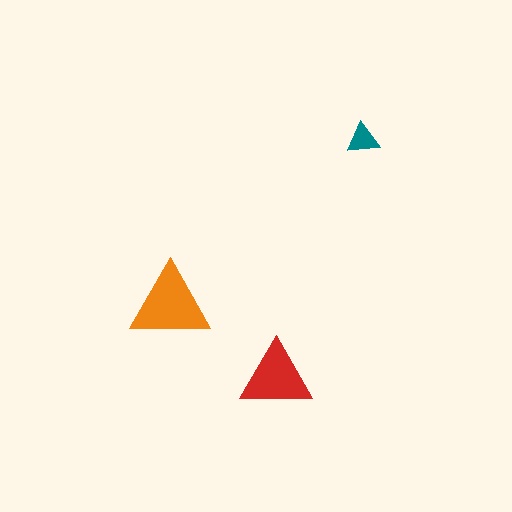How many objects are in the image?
There are 3 objects in the image.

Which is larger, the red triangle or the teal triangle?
The red one.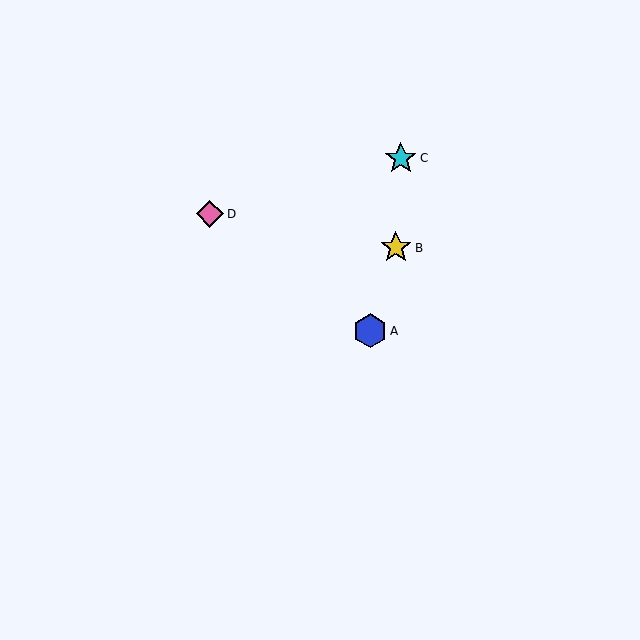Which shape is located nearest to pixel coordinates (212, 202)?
The pink diamond (labeled D) at (210, 214) is nearest to that location.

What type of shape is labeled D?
Shape D is a pink diamond.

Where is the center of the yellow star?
The center of the yellow star is at (396, 248).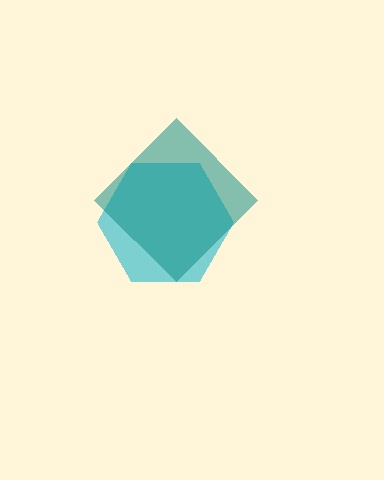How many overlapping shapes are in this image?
There are 2 overlapping shapes in the image.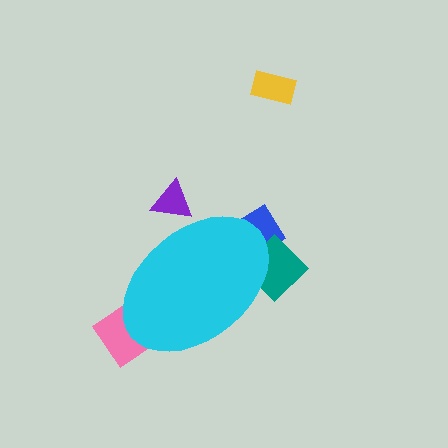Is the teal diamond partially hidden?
Yes, the teal diamond is partially hidden behind the cyan ellipse.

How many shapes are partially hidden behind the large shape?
4 shapes are partially hidden.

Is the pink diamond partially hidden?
Yes, the pink diamond is partially hidden behind the cyan ellipse.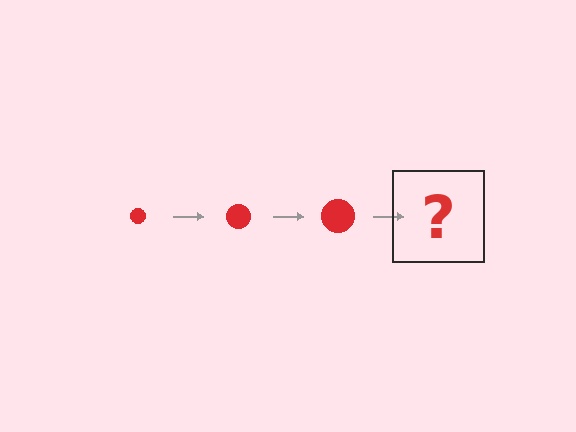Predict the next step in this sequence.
The next step is a red circle, larger than the previous one.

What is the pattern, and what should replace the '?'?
The pattern is that the circle gets progressively larger each step. The '?' should be a red circle, larger than the previous one.